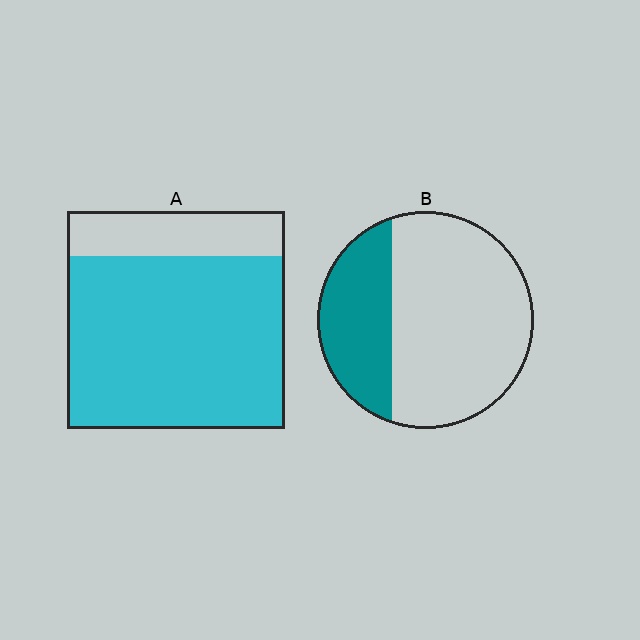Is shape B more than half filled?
No.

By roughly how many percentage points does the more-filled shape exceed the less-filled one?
By roughly 50 percentage points (A over B).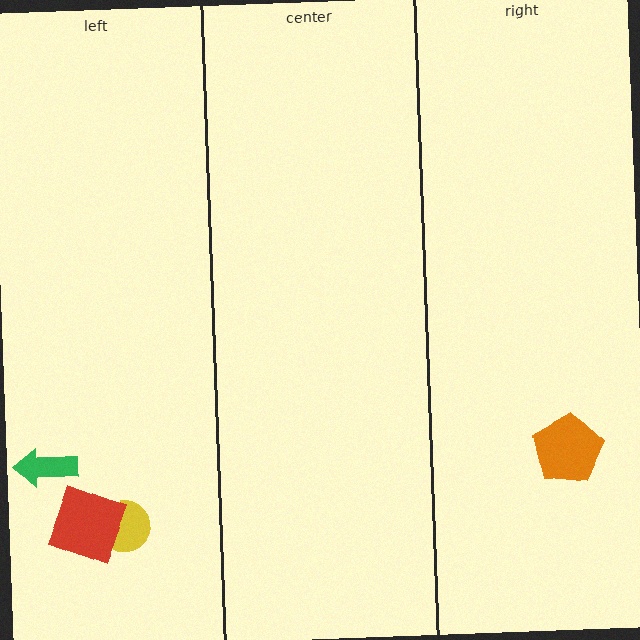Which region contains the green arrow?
The left region.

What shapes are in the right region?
The orange pentagon.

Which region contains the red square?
The left region.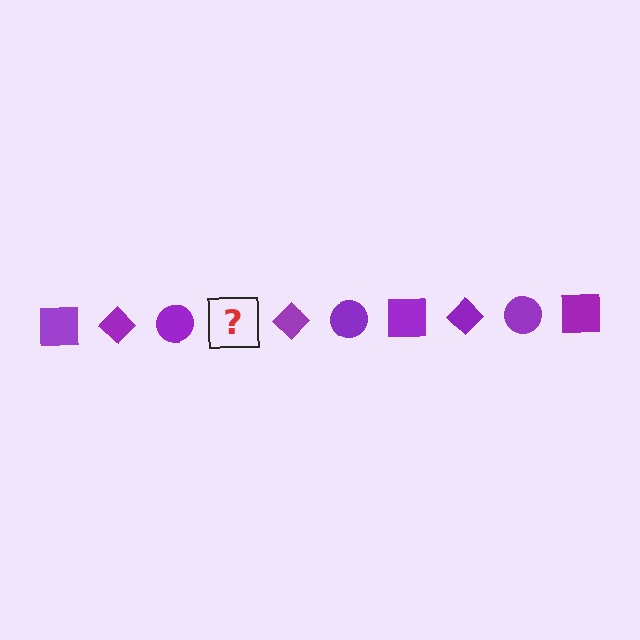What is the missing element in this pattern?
The missing element is a purple square.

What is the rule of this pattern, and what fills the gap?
The rule is that the pattern cycles through square, diamond, circle shapes in purple. The gap should be filled with a purple square.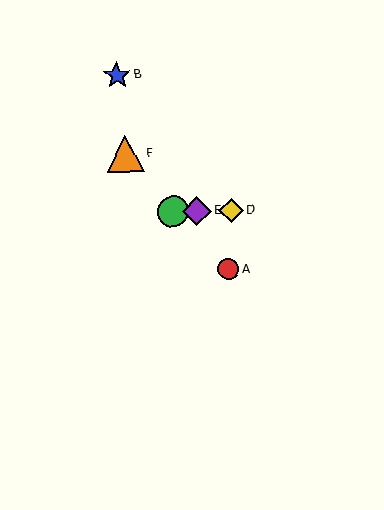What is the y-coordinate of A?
Object A is at y≈269.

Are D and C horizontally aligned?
Yes, both are at y≈210.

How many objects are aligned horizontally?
3 objects (C, D, E) are aligned horizontally.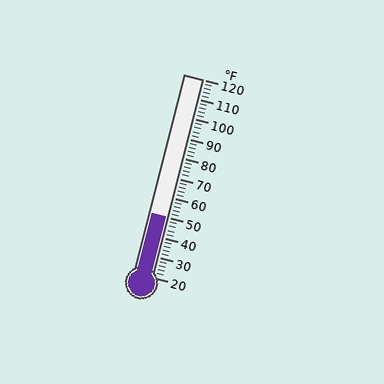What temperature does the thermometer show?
The thermometer shows approximately 50°F.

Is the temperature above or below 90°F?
The temperature is below 90°F.